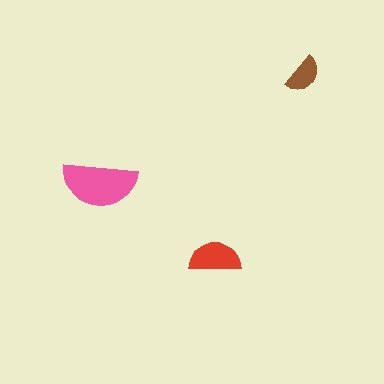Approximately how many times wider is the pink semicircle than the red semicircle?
About 1.5 times wider.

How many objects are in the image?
There are 3 objects in the image.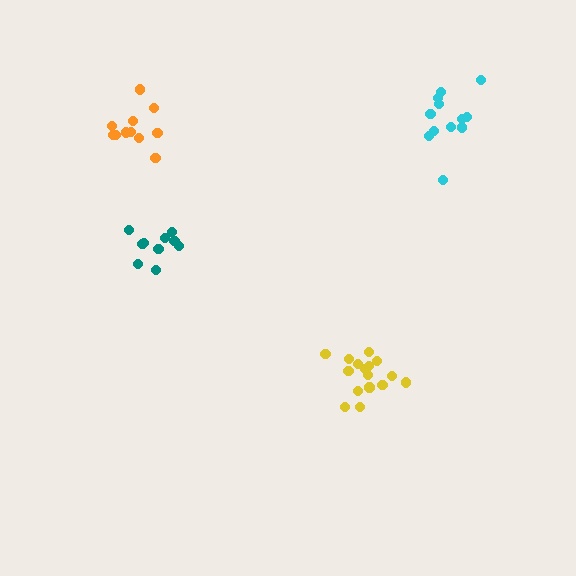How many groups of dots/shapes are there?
There are 4 groups.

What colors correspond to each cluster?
The clusters are colored: orange, cyan, teal, yellow.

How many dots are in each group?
Group 1: 11 dots, Group 2: 12 dots, Group 3: 10 dots, Group 4: 16 dots (49 total).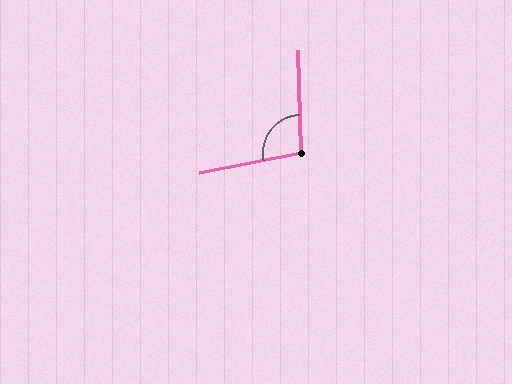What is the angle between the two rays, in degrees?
Approximately 99 degrees.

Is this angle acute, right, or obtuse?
It is obtuse.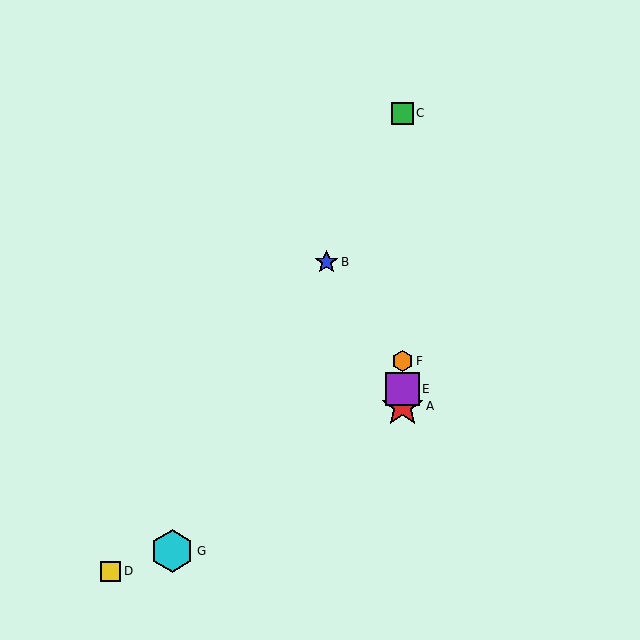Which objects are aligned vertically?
Objects A, C, E, F are aligned vertically.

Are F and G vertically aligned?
No, F is at x≈403 and G is at x≈172.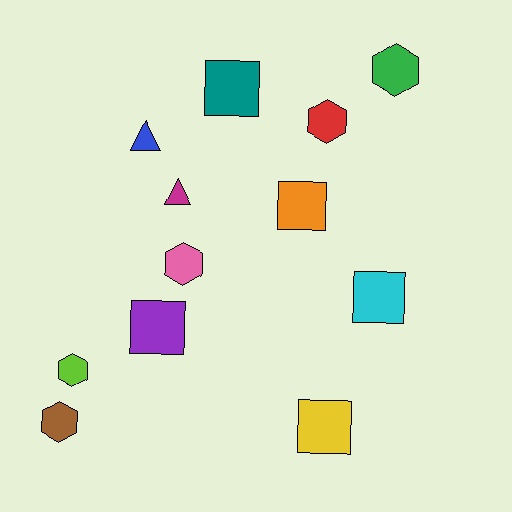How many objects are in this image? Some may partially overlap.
There are 12 objects.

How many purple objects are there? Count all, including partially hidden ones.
There is 1 purple object.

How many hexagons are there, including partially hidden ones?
There are 5 hexagons.